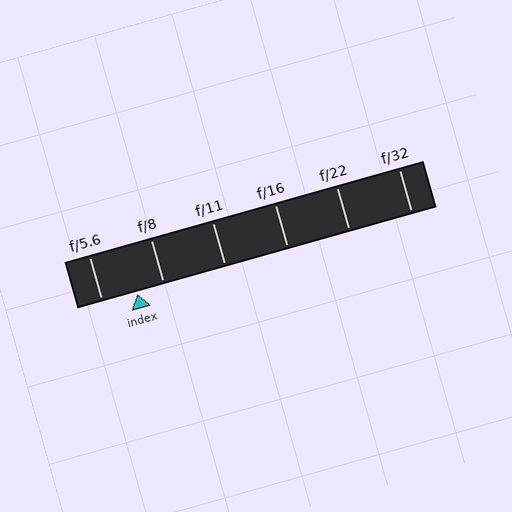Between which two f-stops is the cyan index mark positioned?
The index mark is between f/5.6 and f/8.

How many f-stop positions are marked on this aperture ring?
There are 6 f-stop positions marked.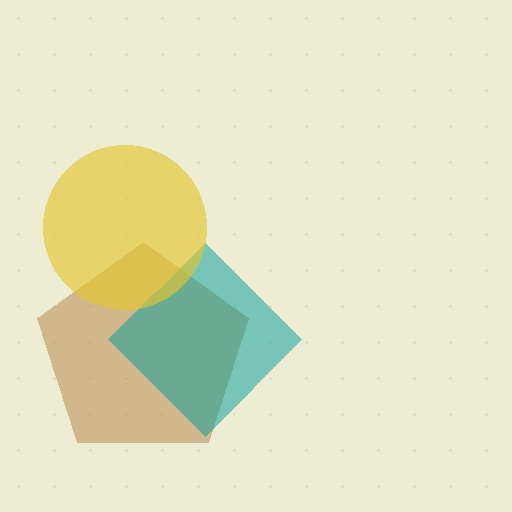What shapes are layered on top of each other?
The layered shapes are: a brown pentagon, a teal diamond, a yellow circle.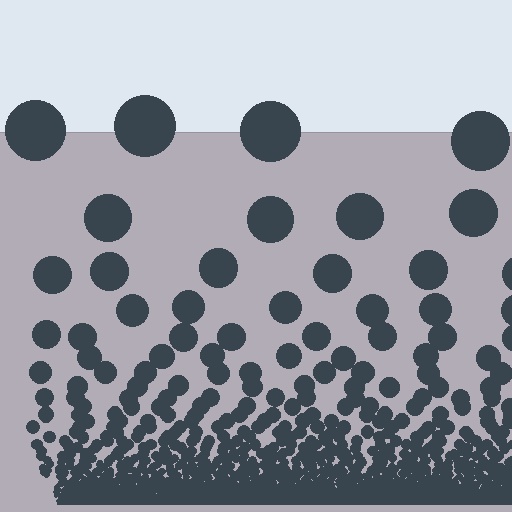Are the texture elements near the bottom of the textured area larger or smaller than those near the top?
Smaller. The gradient is inverted — elements near the bottom are smaller and denser.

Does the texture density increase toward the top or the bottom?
Density increases toward the bottom.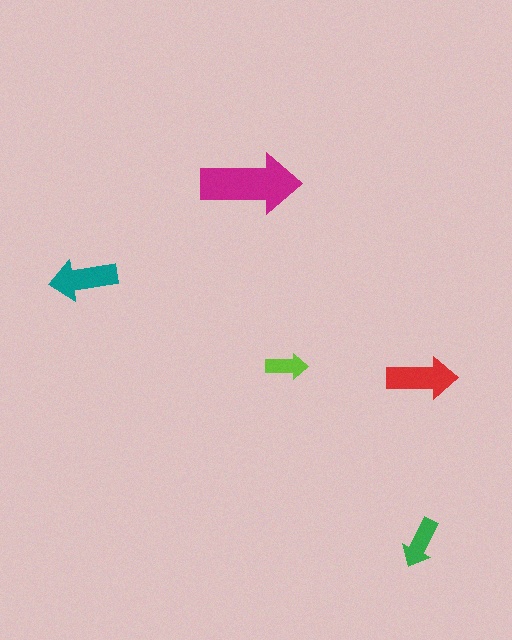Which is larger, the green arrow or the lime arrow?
The green one.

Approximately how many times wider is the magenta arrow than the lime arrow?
About 2.5 times wider.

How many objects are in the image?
There are 5 objects in the image.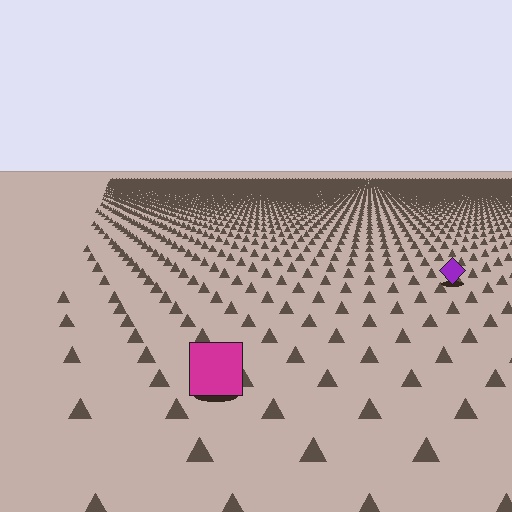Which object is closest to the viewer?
The magenta square is closest. The texture marks near it are larger and more spread out.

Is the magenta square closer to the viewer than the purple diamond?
Yes. The magenta square is closer — you can tell from the texture gradient: the ground texture is coarser near it.